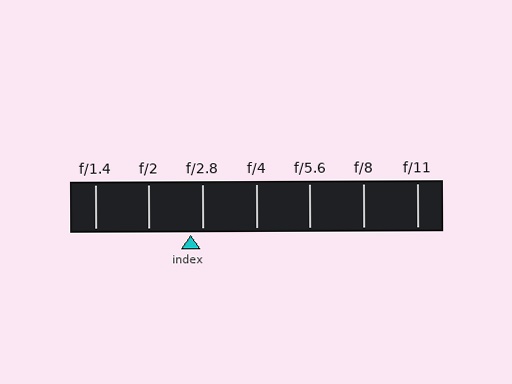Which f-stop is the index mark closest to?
The index mark is closest to f/2.8.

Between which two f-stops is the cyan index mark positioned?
The index mark is between f/2 and f/2.8.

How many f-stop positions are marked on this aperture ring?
There are 7 f-stop positions marked.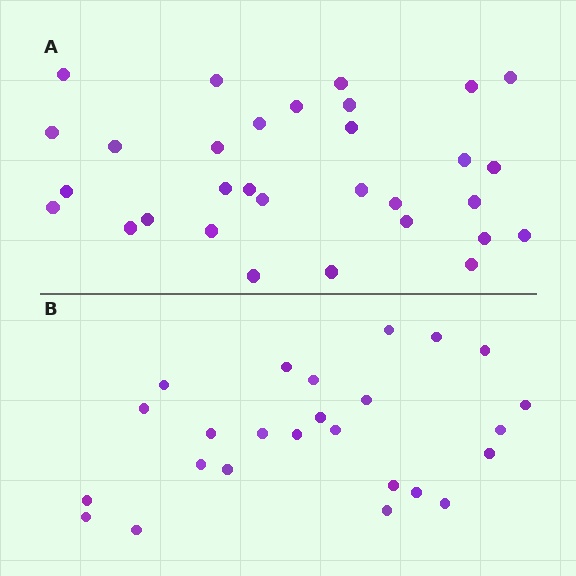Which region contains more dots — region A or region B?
Region A (the top region) has more dots.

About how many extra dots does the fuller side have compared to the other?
Region A has about 6 more dots than region B.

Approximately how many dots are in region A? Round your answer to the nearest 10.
About 30 dots. (The exact count is 31, which rounds to 30.)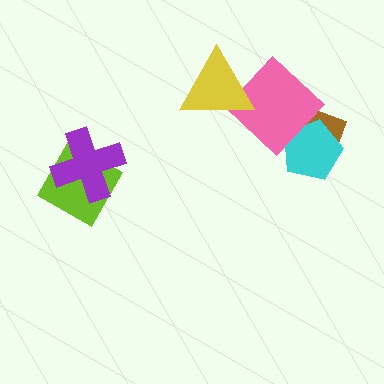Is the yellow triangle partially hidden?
No, no other shape covers it.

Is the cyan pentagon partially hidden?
Yes, it is partially covered by another shape.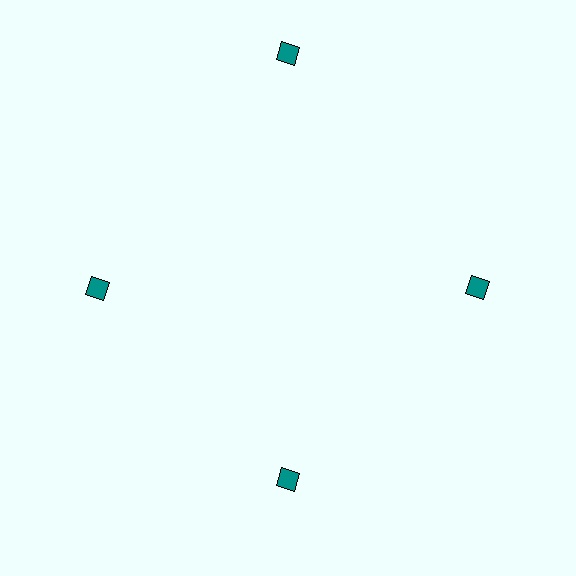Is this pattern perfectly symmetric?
No. The 4 teal diamonds are arranged in a ring, but one element near the 12 o'clock position is pushed outward from the center, breaking the 4-fold rotational symmetry.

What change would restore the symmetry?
The symmetry would be restored by moving it inward, back onto the ring so that all 4 diamonds sit at equal angles and equal distance from the center.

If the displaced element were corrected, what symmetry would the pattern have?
It would have 4-fold rotational symmetry — the pattern would map onto itself every 90 degrees.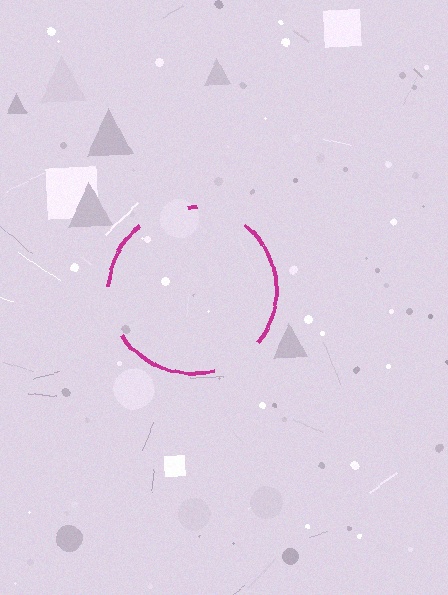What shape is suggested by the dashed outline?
The dashed outline suggests a circle.